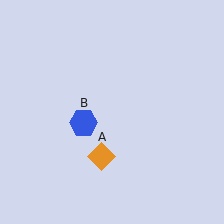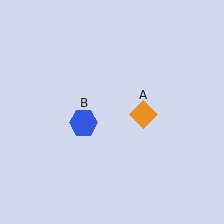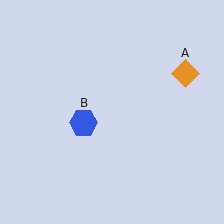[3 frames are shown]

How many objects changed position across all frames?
1 object changed position: orange diamond (object A).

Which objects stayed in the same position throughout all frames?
Blue hexagon (object B) remained stationary.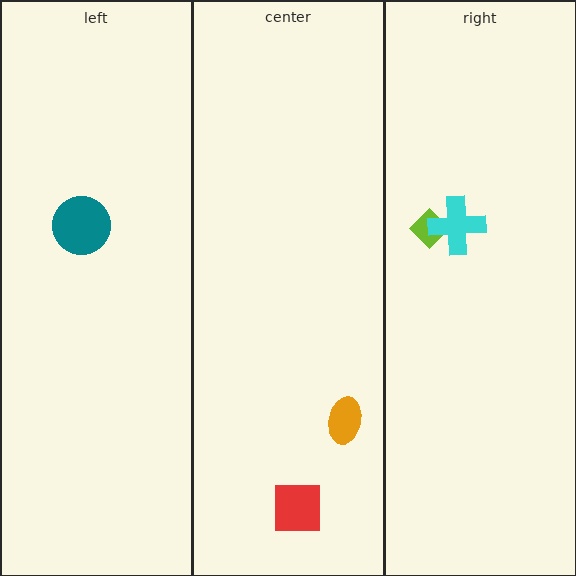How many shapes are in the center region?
2.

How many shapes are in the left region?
1.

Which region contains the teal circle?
The left region.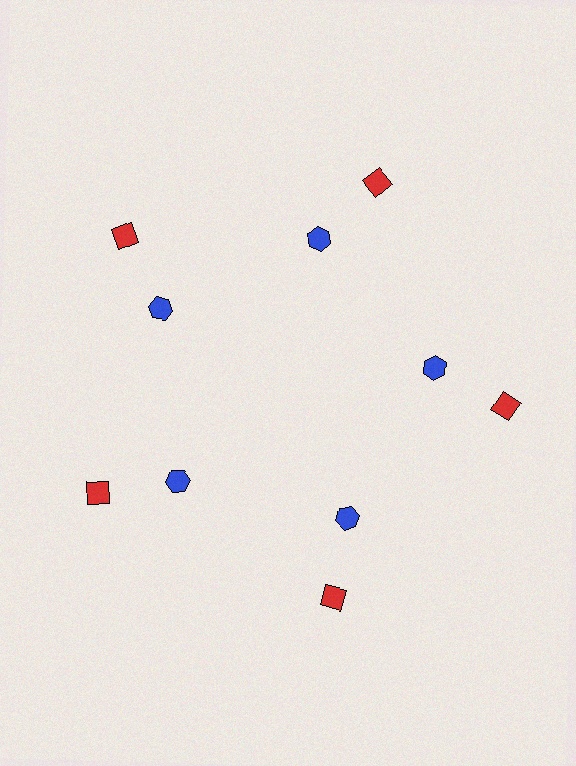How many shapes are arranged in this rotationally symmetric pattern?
There are 10 shapes, arranged in 5 groups of 2.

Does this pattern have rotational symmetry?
Yes, this pattern has 5-fold rotational symmetry. It looks the same after rotating 72 degrees around the center.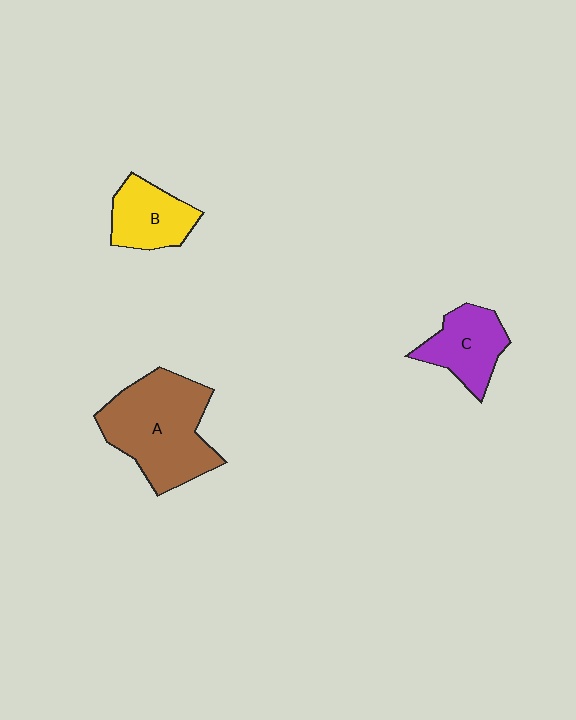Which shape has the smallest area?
Shape B (yellow).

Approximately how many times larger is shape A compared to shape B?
Approximately 2.0 times.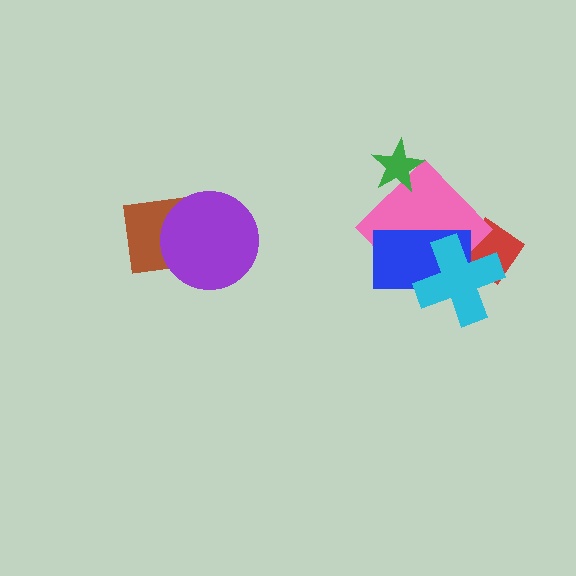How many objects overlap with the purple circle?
1 object overlaps with the purple circle.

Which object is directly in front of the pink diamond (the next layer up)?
The blue rectangle is directly in front of the pink diamond.